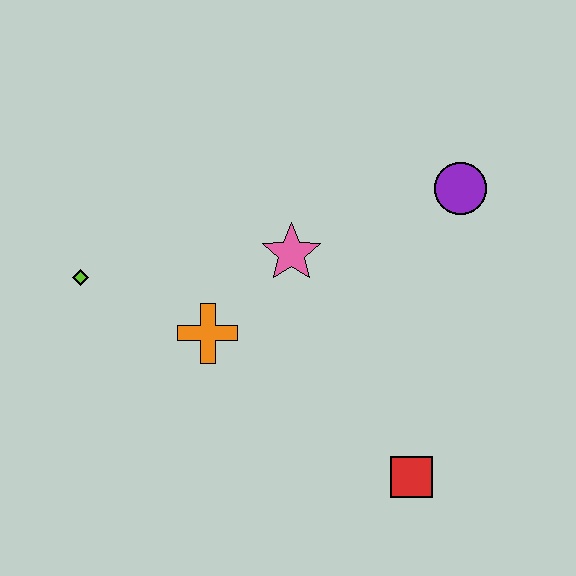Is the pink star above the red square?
Yes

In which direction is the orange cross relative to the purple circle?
The orange cross is to the left of the purple circle.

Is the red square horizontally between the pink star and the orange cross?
No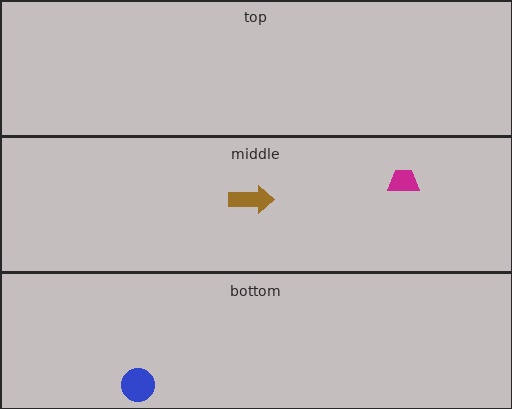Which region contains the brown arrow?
The middle region.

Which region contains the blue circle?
The bottom region.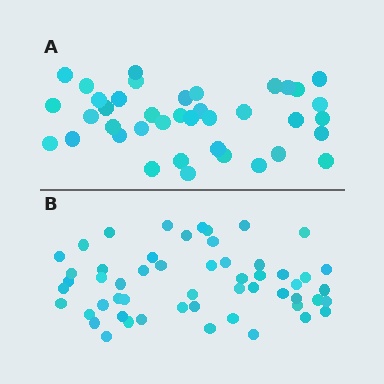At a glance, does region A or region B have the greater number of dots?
Region B (the bottom region) has more dots.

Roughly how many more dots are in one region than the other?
Region B has approximately 15 more dots than region A.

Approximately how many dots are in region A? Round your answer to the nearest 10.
About 40 dots. (The exact count is 39, which rounds to 40.)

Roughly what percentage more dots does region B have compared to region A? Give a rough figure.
About 40% more.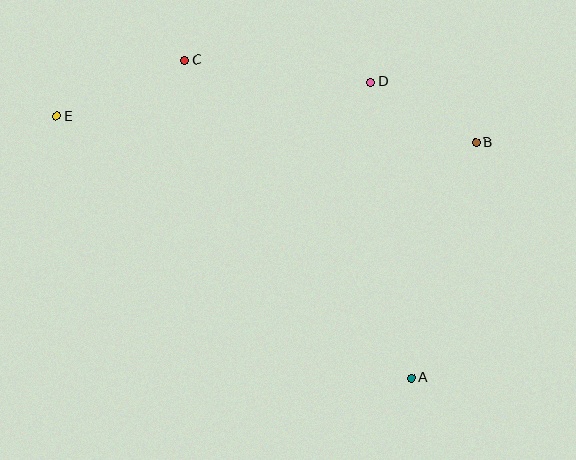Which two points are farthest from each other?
Points A and E are farthest from each other.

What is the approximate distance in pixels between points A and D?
The distance between A and D is approximately 299 pixels.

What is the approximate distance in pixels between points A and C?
The distance between A and C is approximately 390 pixels.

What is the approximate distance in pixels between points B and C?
The distance between B and C is approximately 302 pixels.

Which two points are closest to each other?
Points B and D are closest to each other.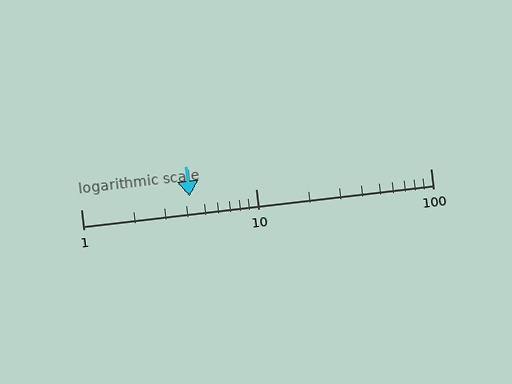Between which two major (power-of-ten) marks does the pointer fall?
The pointer is between 1 and 10.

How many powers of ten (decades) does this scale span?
The scale spans 2 decades, from 1 to 100.